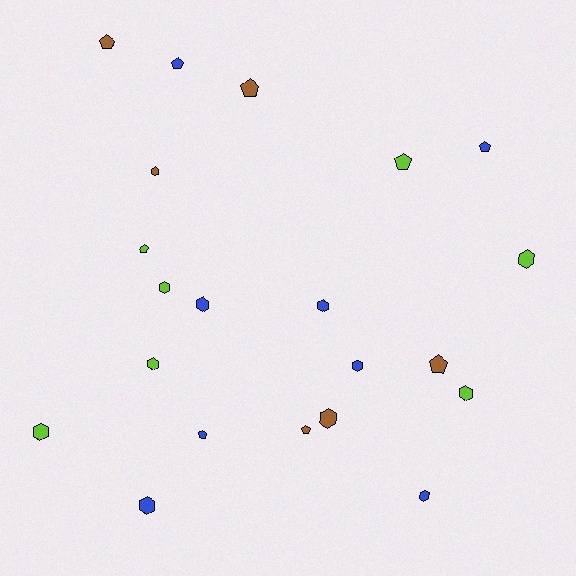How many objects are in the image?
There are 21 objects.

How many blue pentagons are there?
There are 3 blue pentagons.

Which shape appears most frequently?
Hexagon, with 12 objects.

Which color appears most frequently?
Blue, with 8 objects.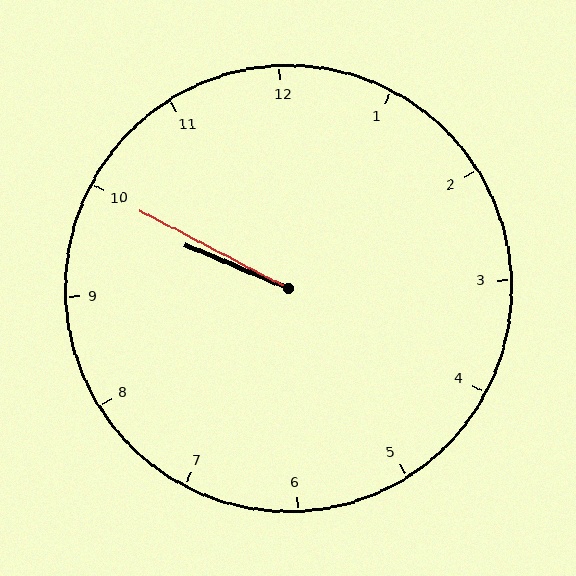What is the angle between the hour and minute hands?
Approximately 5 degrees.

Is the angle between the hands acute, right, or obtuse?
It is acute.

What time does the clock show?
9:50.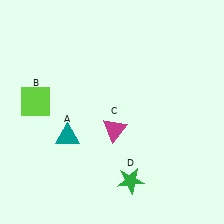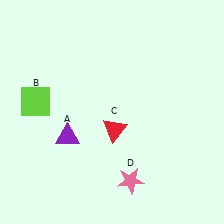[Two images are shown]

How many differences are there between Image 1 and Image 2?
There are 3 differences between the two images.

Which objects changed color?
A changed from teal to purple. C changed from magenta to red. D changed from green to pink.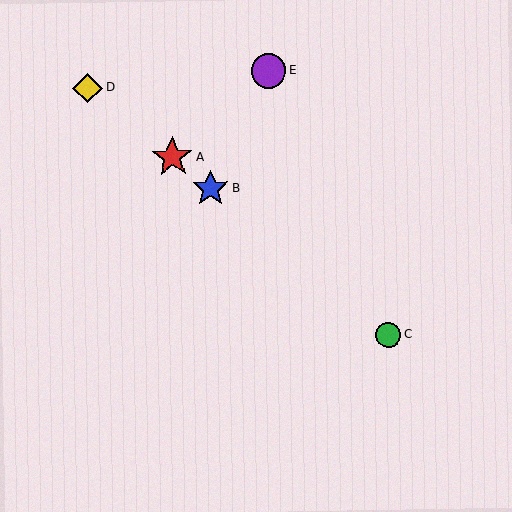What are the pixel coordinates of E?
Object E is at (268, 71).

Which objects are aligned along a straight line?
Objects A, B, C, D are aligned along a straight line.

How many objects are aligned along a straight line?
4 objects (A, B, C, D) are aligned along a straight line.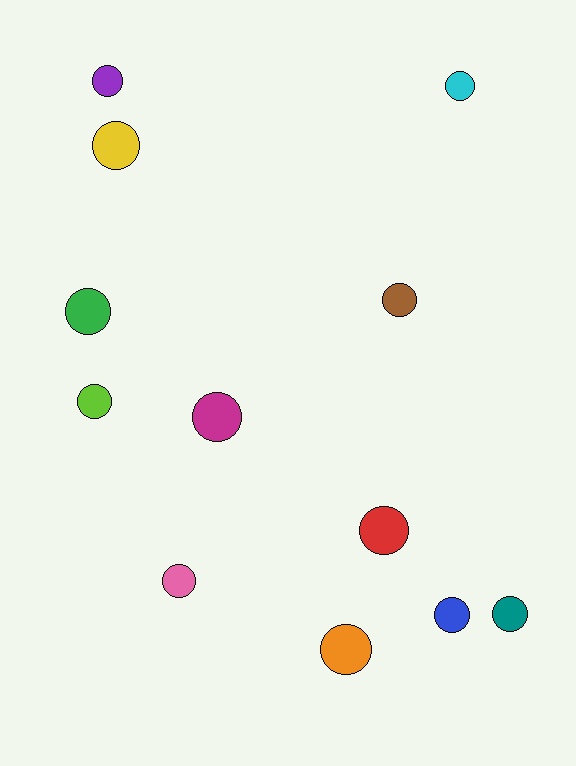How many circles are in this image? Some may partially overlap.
There are 12 circles.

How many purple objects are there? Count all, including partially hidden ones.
There is 1 purple object.